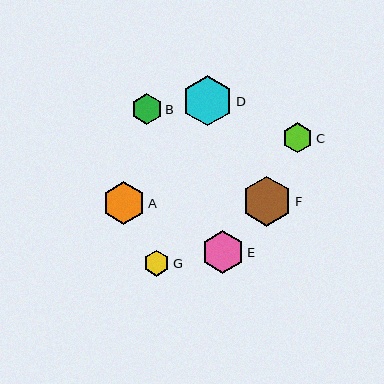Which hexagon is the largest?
Hexagon D is the largest with a size of approximately 50 pixels.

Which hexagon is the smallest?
Hexagon G is the smallest with a size of approximately 26 pixels.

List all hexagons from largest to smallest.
From largest to smallest: D, F, E, A, B, C, G.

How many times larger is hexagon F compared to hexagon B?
Hexagon F is approximately 1.6 times the size of hexagon B.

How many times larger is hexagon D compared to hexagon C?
Hexagon D is approximately 1.7 times the size of hexagon C.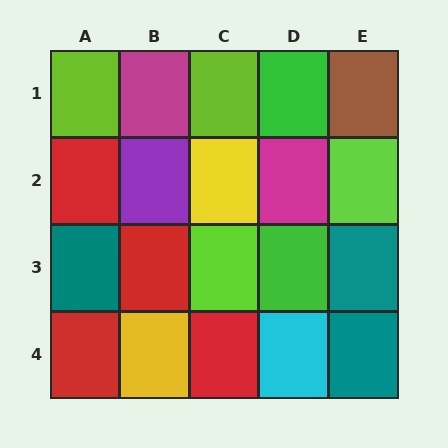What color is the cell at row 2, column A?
Red.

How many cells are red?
4 cells are red.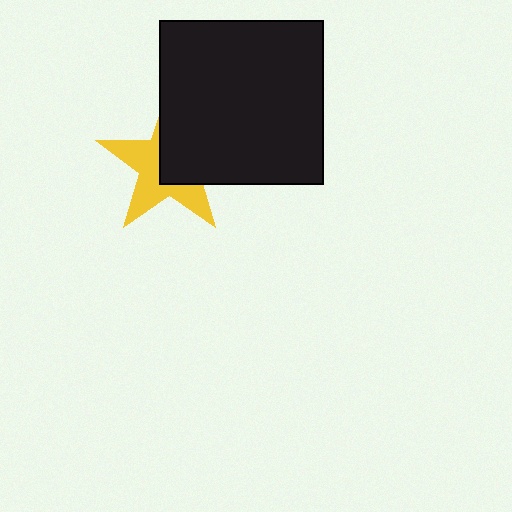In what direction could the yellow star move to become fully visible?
The yellow star could move toward the lower-left. That would shift it out from behind the black square entirely.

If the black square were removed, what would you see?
You would see the complete yellow star.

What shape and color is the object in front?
The object in front is a black square.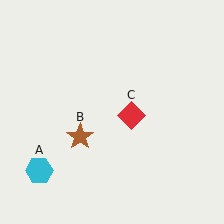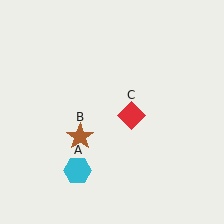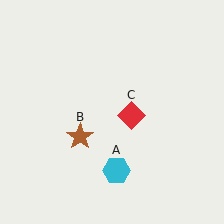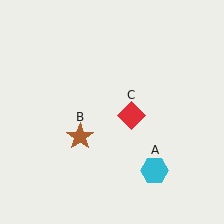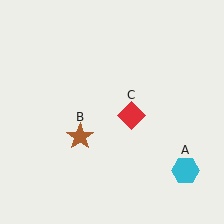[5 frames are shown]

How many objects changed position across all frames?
1 object changed position: cyan hexagon (object A).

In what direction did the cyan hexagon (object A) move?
The cyan hexagon (object A) moved right.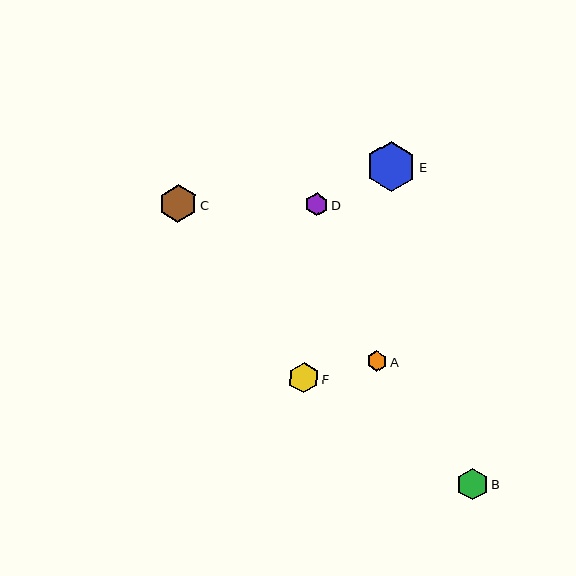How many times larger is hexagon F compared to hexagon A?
Hexagon F is approximately 1.5 times the size of hexagon A.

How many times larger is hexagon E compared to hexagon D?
Hexagon E is approximately 2.1 times the size of hexagon D.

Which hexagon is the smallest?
Hexagon A is the smallest with a size of approximately 20 pixels.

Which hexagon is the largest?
Hexagon E is the largest with a size of approximately 50 pixels.